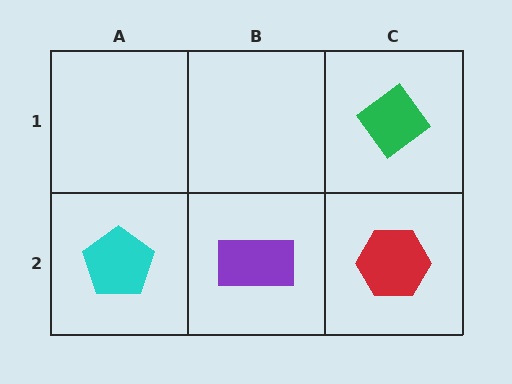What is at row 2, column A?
A cyan pentagon.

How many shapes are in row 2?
3 shapes.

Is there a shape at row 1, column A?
No, that cell is empty.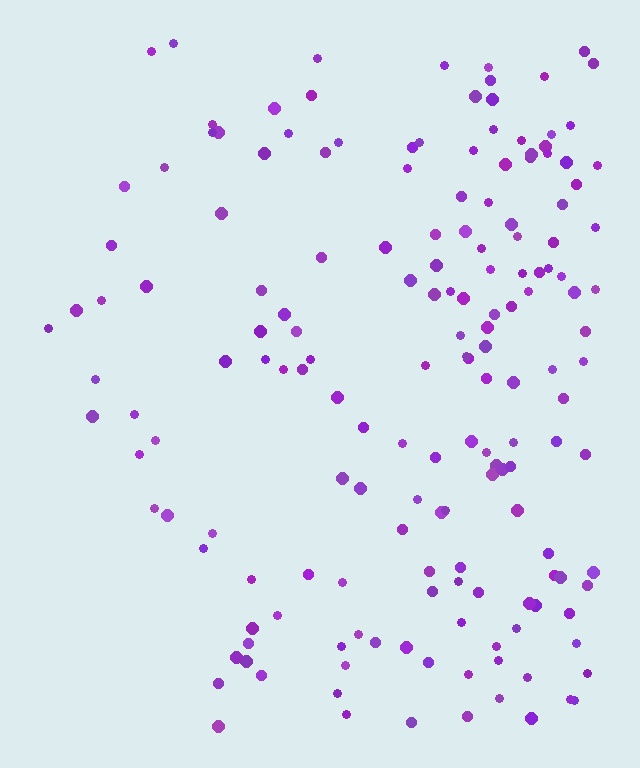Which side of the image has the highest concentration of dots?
The right.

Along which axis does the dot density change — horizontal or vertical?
Horizontal.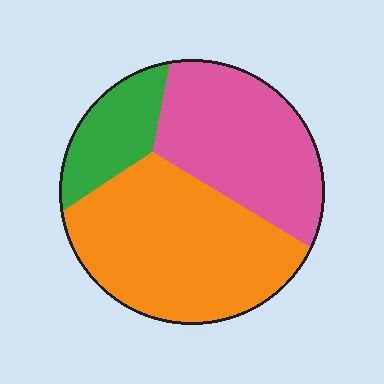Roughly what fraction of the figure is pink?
Pink covers about 35% of the figure.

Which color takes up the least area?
Green, at roughly 15%.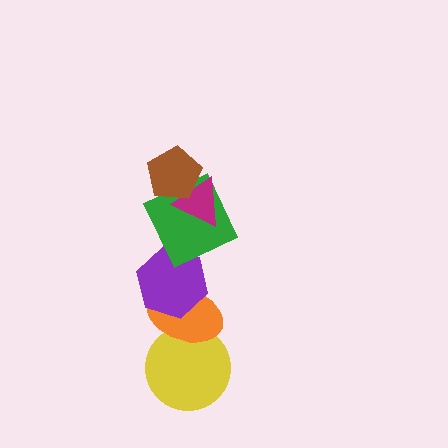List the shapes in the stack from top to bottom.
From top to bottom: the brown pentagon, the magenta triangle, the green square, the purple hexagon, the orange ellipse, the yellow circle.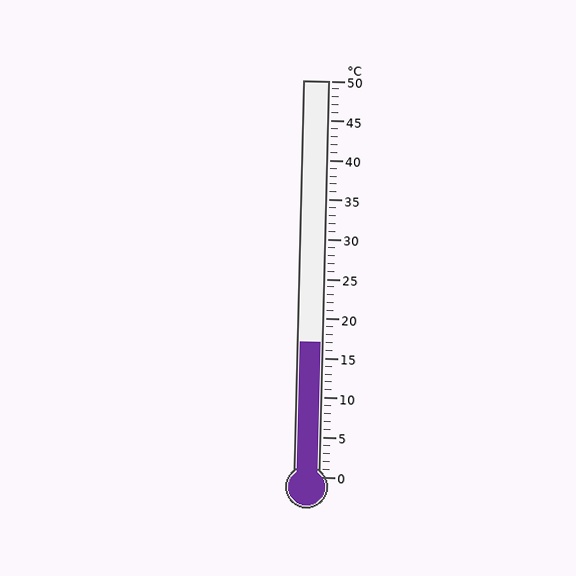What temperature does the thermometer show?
The thermometer shows approximately 17°C.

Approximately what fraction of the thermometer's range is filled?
The thermometer is filled to approximately 35% of its range.